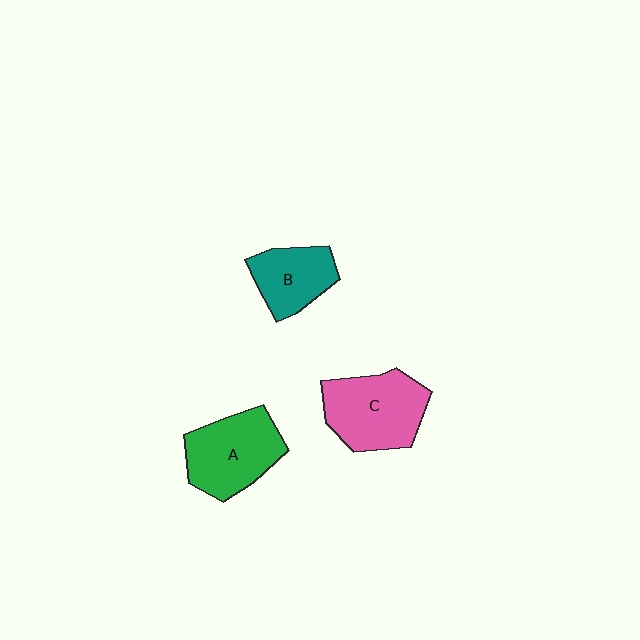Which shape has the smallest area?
Shape B (teal).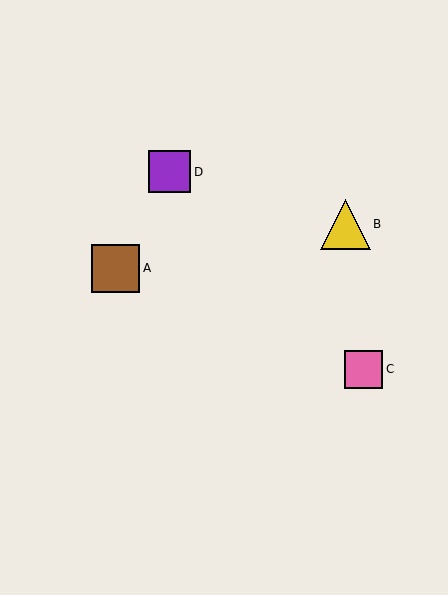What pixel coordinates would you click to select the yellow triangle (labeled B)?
Click at (345, 224) to select the yellow triangle B.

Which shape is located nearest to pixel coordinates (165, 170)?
The purple square (labeled D) at (170, 172) is nearest to that location.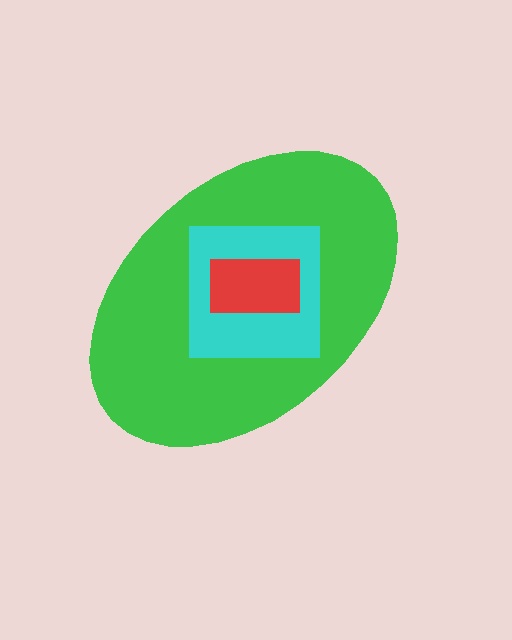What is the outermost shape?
The green ellipse.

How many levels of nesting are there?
3.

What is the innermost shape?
The red rectangle.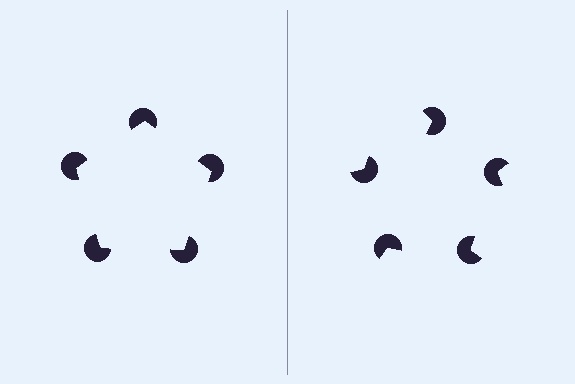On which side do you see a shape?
An illusory pentagon appears on the left side. On the right side the wedge cuts are rotated, so no coherent shape forms.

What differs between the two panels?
The pac-man discs are positioned identically on both sides; only the wedge orientations differ. On the left they align to a pentagon; on the right they are misaligned.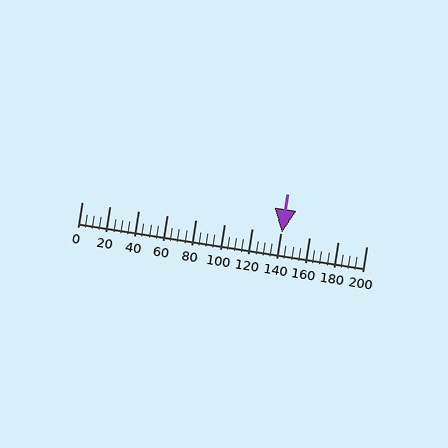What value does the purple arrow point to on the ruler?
The purple arrow points to approximately 140.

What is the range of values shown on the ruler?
The ruler shows values from 0 to 200.